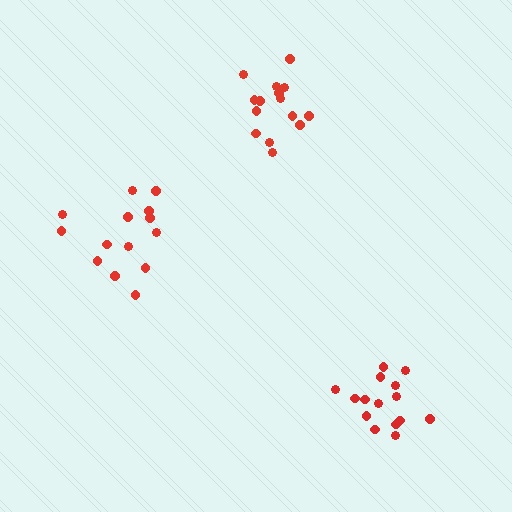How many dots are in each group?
Group 1: 15 dots, Group 2: 14 dots, Group 3: 15 dots (44 total).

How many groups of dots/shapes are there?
There are 3 groups.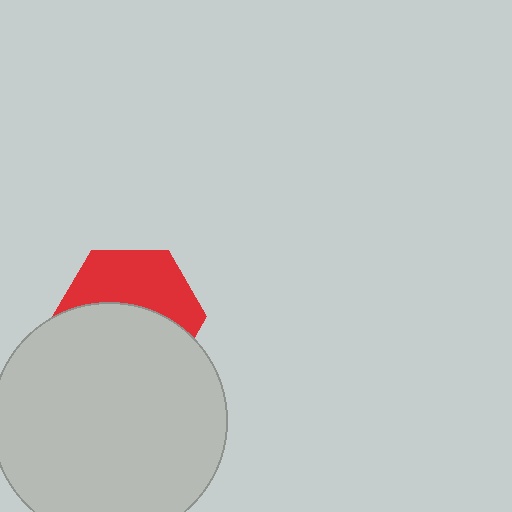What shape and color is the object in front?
The object in front is a light gray circle.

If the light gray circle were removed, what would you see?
You would see the complete red hexagon.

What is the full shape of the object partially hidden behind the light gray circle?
The partially hidden object is a red hexagon.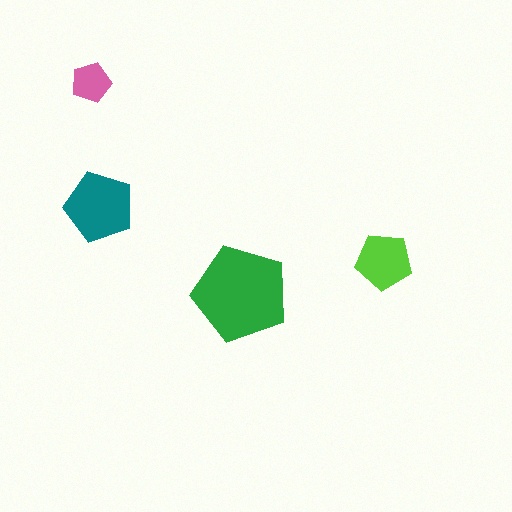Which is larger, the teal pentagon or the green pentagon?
The green one.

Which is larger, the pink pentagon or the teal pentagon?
The teal one.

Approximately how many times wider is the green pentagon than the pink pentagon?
About 2.5 times wider.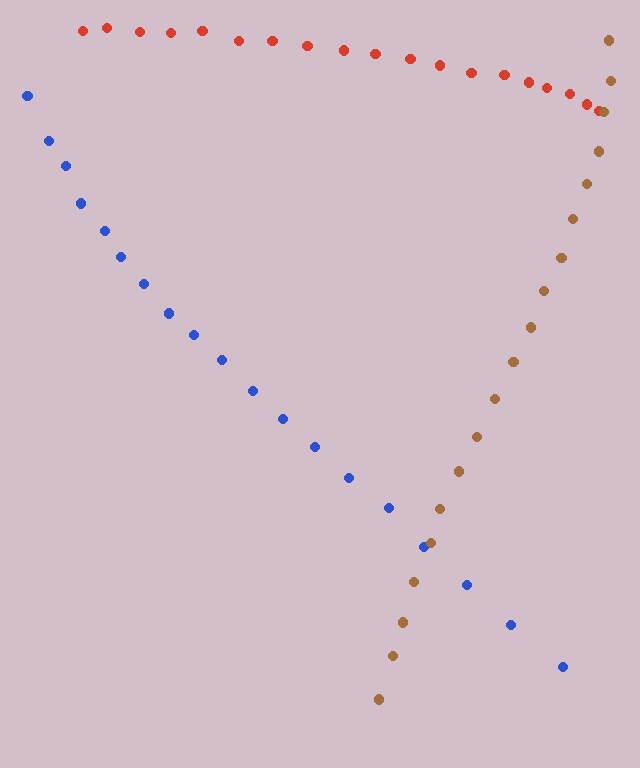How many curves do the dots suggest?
There are 3 distinct paths.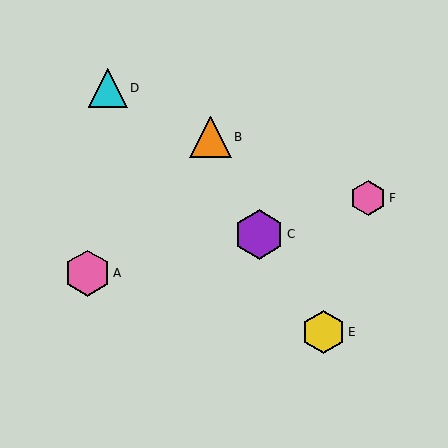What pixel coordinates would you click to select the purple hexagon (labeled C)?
Click at (259, 234) to select the purple hexagon C.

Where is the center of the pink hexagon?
The center of the pink hexagon is at (87, 273).